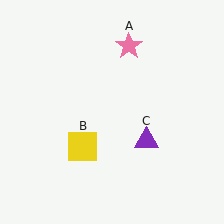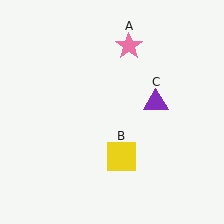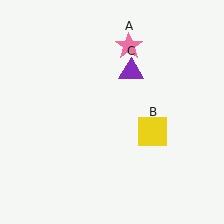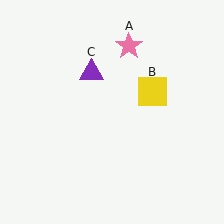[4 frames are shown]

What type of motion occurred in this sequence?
The yellow square (object B), purple triangle (object C) rotated counterclockwise around the center of the scene.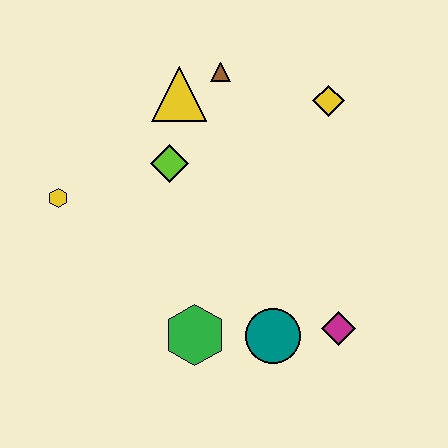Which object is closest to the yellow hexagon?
The lime diamond is closest to the yellow hexagon.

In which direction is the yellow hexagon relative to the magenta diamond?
The yellow hexagon is to the left of the magenta diamond.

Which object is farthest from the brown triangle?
The magenta diamond is farthest from the brown triangle.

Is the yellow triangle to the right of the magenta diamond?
No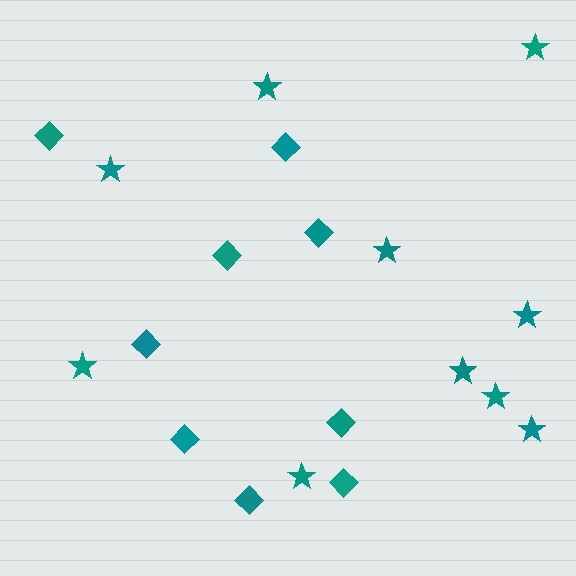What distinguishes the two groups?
There are 2 groups: one group of diamonds (9) and one group of stars (10).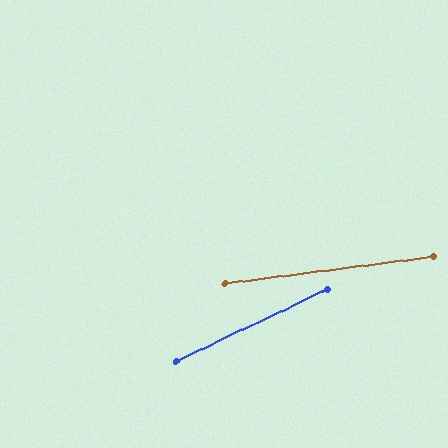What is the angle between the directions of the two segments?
Approximately 18 degrees.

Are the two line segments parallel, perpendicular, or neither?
Neither parallel nor perpendicular — they differ by about 18°.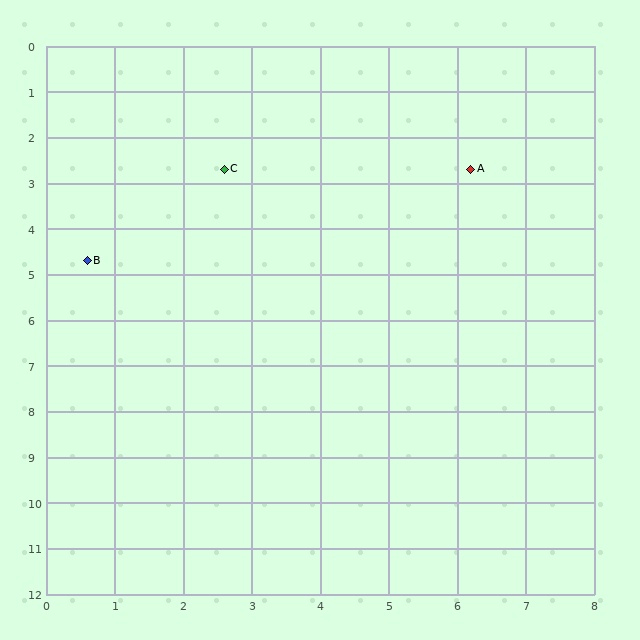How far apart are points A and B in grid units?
Points A and B are about 5.9 grid units apart.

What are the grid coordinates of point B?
Point B is at approximately (0.6, 4.7).